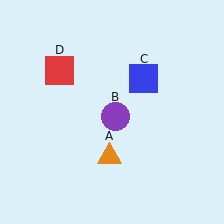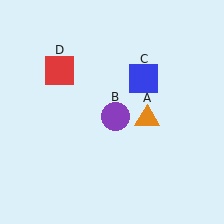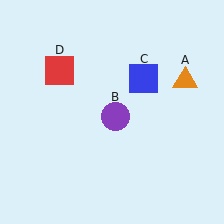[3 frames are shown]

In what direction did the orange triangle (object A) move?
The orange triangle (object A) moved up and to the right.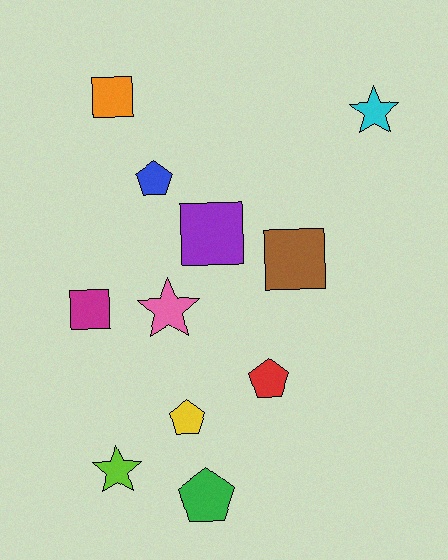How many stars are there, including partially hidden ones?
There are 3 stars.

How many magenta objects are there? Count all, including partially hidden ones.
There is 1 magenta object.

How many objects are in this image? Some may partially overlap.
There are 11 objects.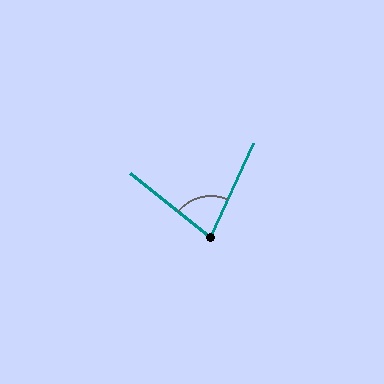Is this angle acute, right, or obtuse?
It is acute.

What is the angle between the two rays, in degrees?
Approximately 75 degrees.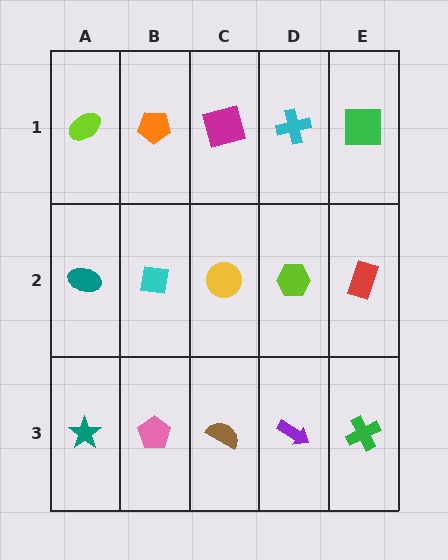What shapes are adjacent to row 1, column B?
A cyan square (row 2, column B), a lime ellipse (row 1, column A), a magenta square (row 1, column C).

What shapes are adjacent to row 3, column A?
A teal ellipse (row 2, column A), a pink pentagon (row 3, column B).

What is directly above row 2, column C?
A magenta square.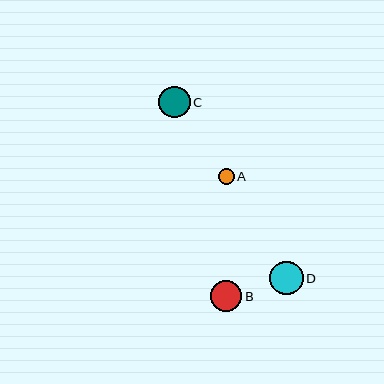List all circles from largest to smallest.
From largest to smallest: D, C, B, A.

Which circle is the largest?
Circle D is the largest with a size of approximately 34 pixels.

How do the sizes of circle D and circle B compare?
Circle D and circle B are approximately the same size.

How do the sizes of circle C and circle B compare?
Circle C and circle B are approximately the same size.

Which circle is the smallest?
Circle A is the smallest with a size of approximately 16 pixels.